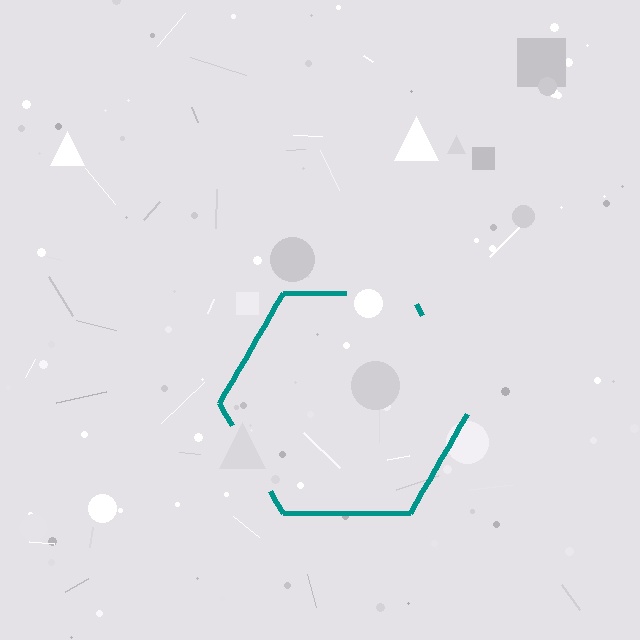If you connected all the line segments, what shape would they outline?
They would outline a hexagon.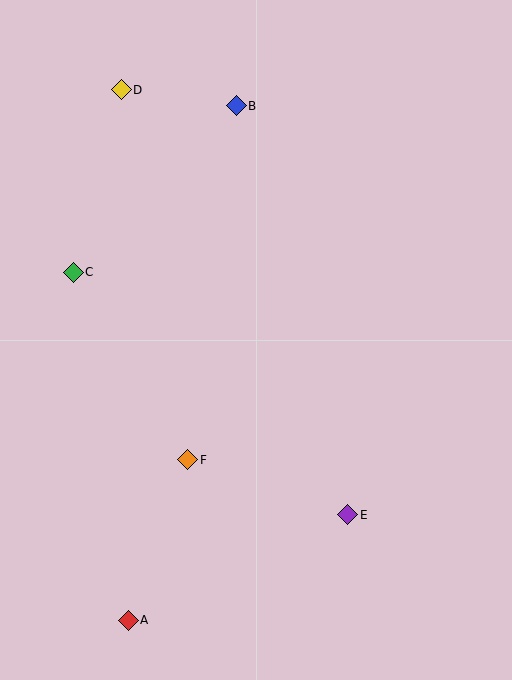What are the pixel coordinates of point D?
Point D is at (121, 90).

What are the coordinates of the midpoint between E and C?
The midpoint between E and C is at (211, 393).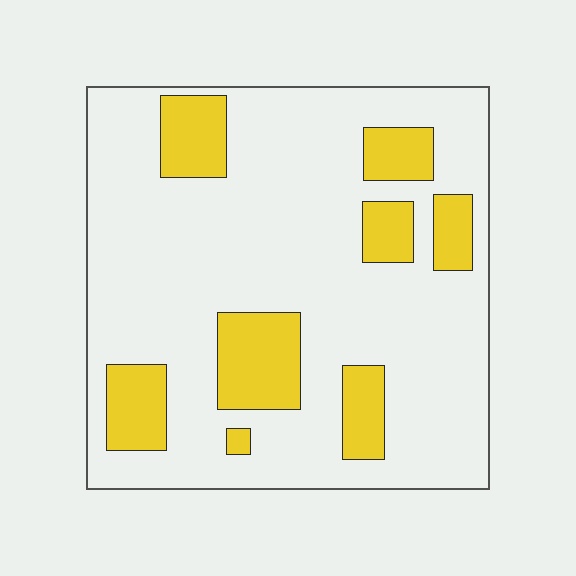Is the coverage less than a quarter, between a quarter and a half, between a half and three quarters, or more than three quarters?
Less than a quarter.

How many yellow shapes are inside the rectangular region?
8.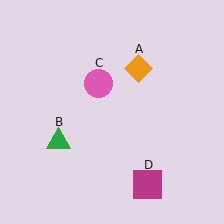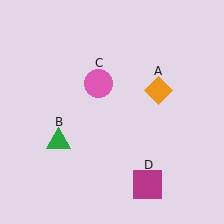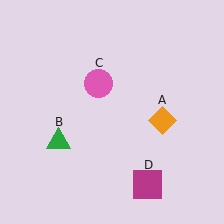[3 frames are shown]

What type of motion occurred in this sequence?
The orange diamond (object A) rotated clockwise around the center of the scene.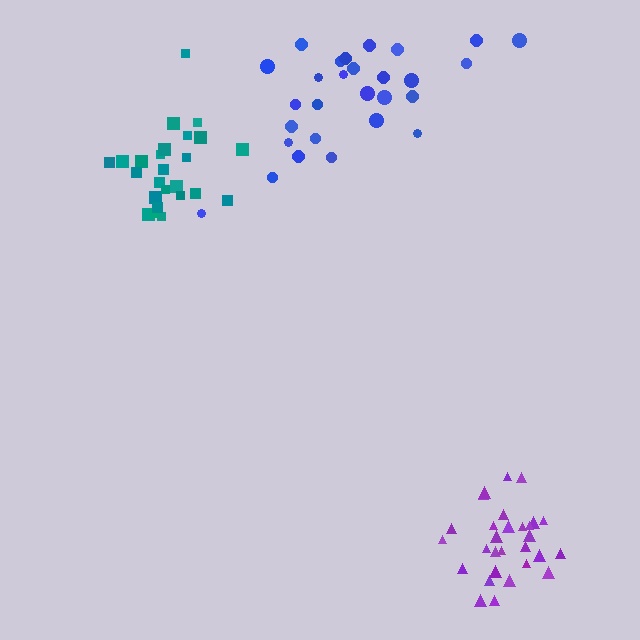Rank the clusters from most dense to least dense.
purple, teal, blue.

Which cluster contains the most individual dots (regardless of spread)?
Purple (29).